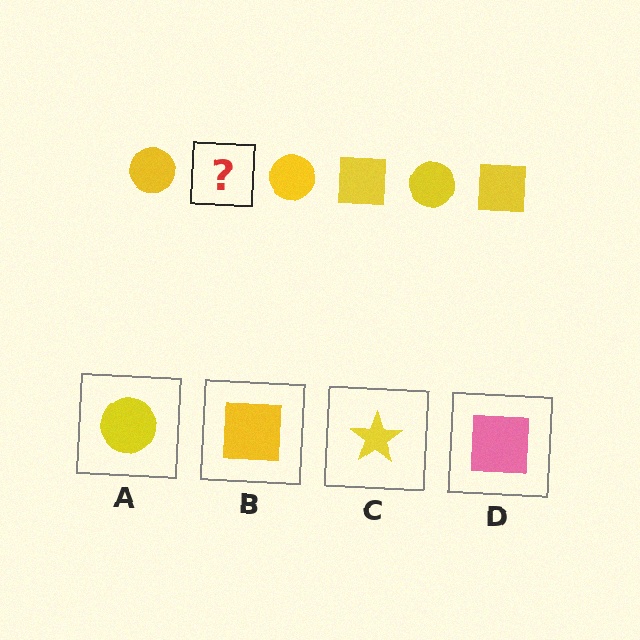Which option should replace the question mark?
Option B.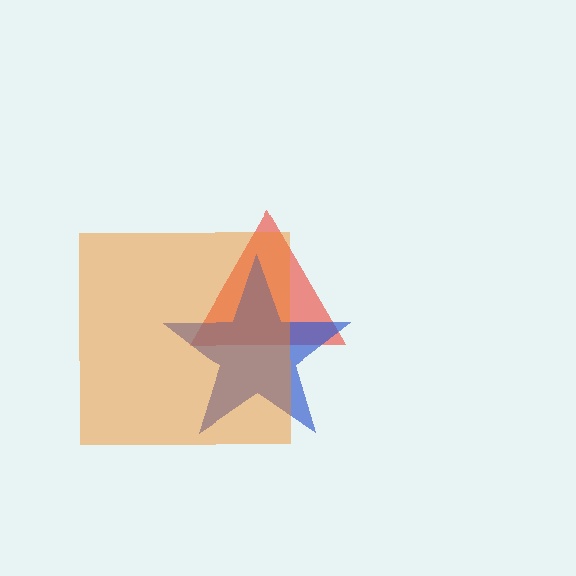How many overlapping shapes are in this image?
There are 3 overlapping shapes in the image.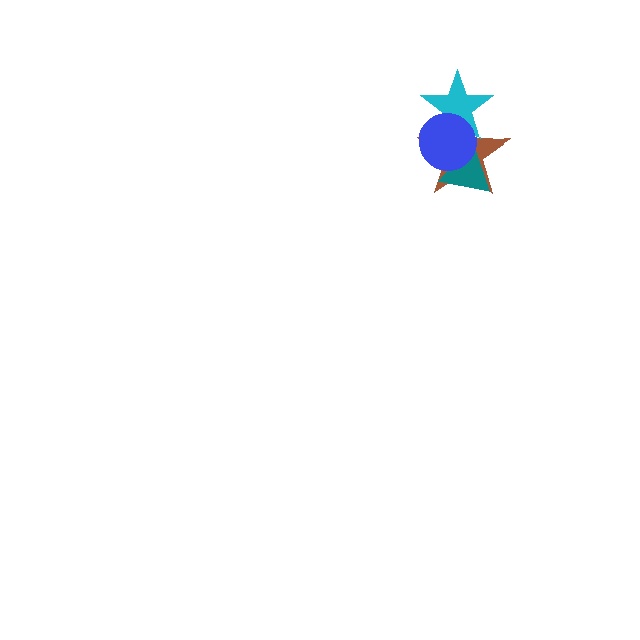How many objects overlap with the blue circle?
3 objects overlap with the blue circle.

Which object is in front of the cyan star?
The blue circle is in front of the cyan star.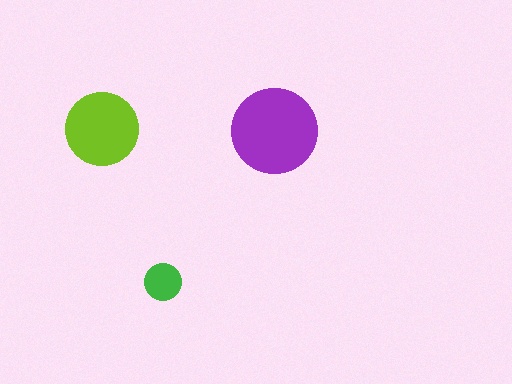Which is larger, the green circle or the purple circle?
The purple one.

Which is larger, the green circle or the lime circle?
The lime one.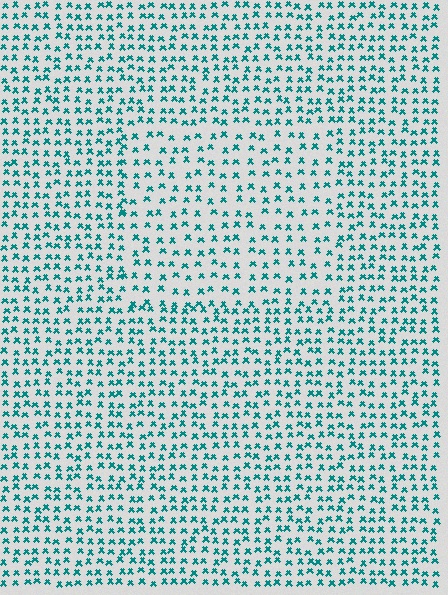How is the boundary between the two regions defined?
The boundary is defined by a change in element density (approximately 1.5x ratio). All elements are the same color, size, and shape.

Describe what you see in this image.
The image contains small teal elements arranged at two different densities. A rectangle-shaped region is visible where the elements are less densely packed than the surrounding area.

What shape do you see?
I see a rectangle.